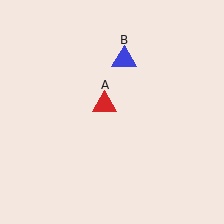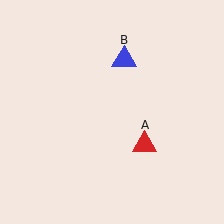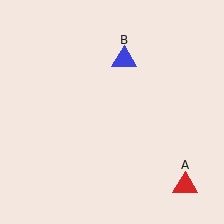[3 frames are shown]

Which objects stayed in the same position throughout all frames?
Blue triangle (object B) remained stationary.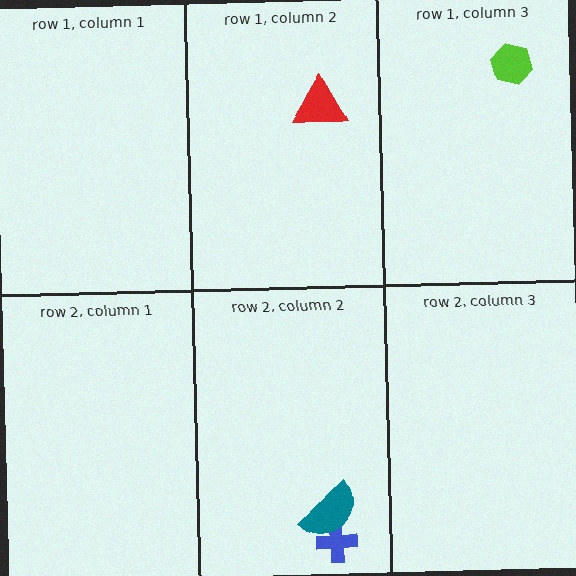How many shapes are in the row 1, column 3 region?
1.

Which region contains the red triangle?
The row 1, column 2 region.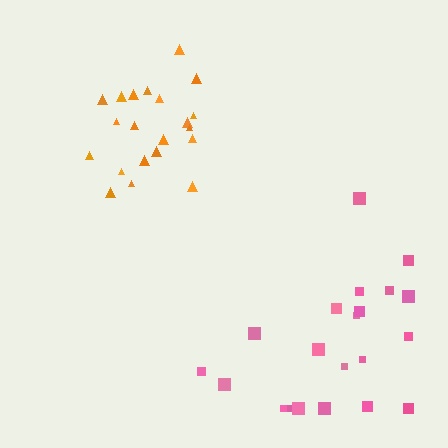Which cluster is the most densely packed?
Orange.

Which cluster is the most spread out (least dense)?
Pink.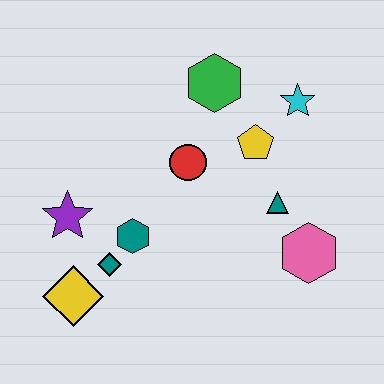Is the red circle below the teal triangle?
No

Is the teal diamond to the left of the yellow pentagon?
Yes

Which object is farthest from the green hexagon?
The yellow diamond is farthest from the green hexagon.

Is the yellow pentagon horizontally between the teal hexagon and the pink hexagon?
Yes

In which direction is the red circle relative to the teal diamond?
The red circle is above the teal diamond.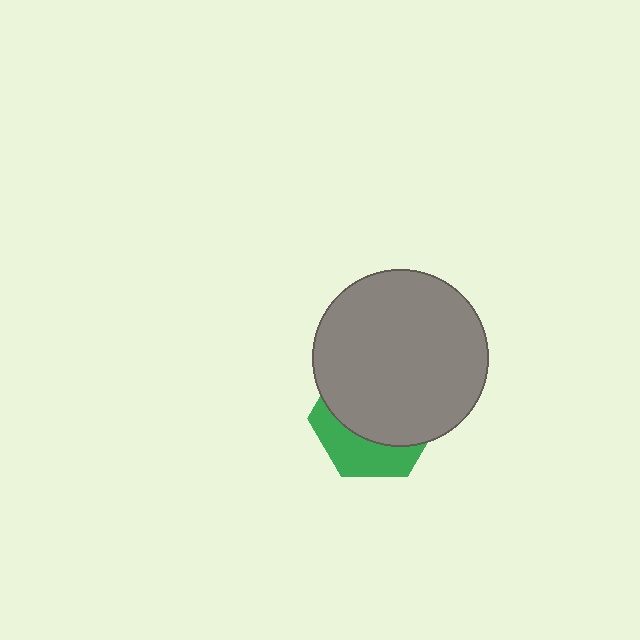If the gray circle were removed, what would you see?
You would see the complete green hexagon.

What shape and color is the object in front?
The object in front is a gray circle.